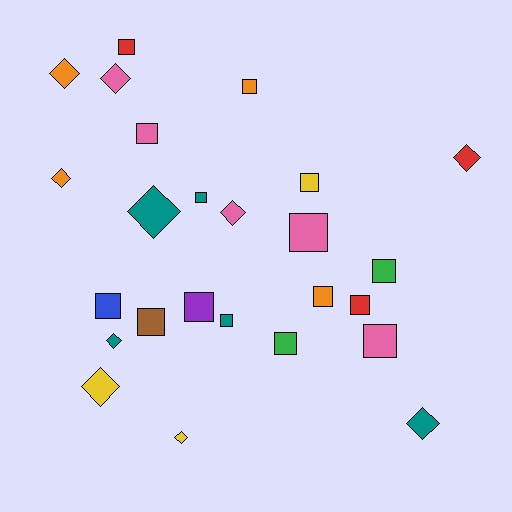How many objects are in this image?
There are 25 objects.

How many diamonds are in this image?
There are 10 diamonds.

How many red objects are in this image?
There are 3 red objects.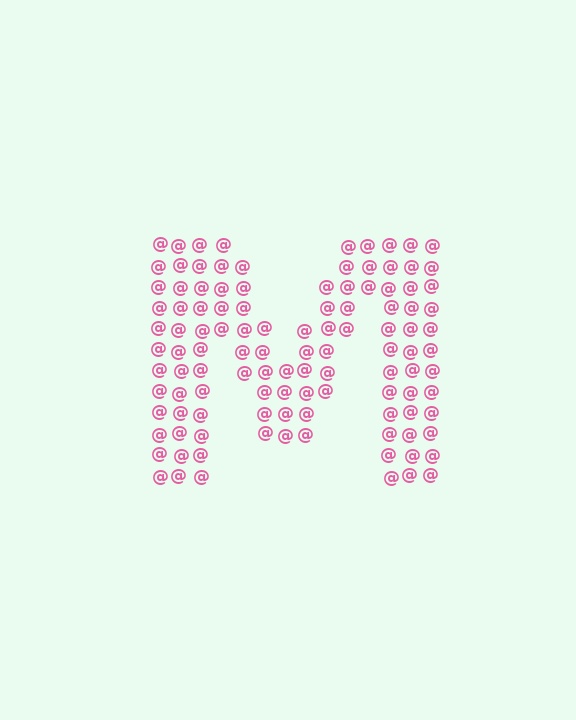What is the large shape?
The large shape is the letter M.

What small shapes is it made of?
It is made of small at signs.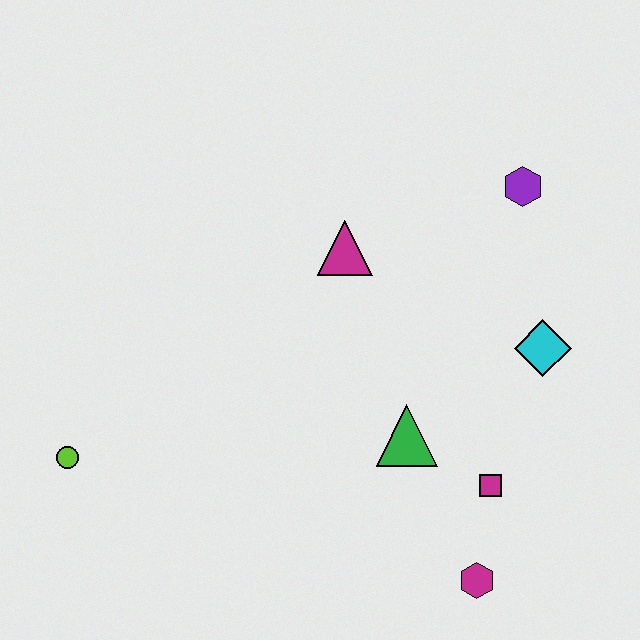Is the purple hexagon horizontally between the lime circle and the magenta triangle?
No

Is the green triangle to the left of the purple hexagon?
Yes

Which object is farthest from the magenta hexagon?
The lime circle is farthest from the magenta hexagon.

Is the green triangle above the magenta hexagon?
Yes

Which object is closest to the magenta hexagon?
The magenta square is closest to the magenta hexagon.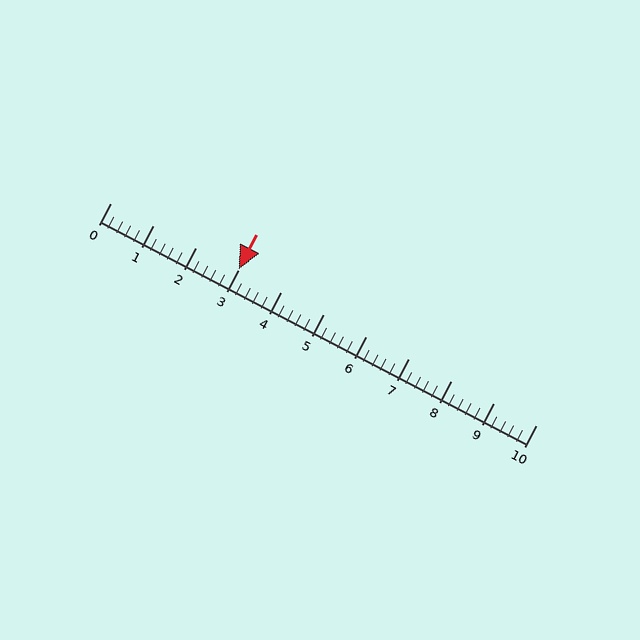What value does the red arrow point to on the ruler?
The red arrow points to approximately 3.0.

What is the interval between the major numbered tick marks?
The major tick marks are spaced 1 units apart.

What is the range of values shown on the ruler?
The ruler shows values from 0 to 10.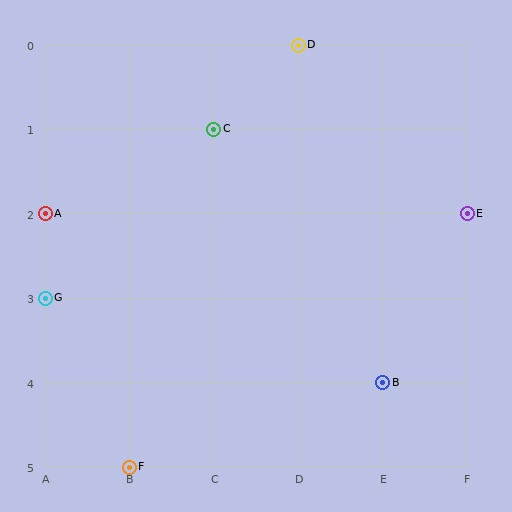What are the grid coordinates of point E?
Point E is at grid coordinates (F, 2).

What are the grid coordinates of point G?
Point G is at grid coordinates (A, 3).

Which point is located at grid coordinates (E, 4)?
Point B is at (E, 4).